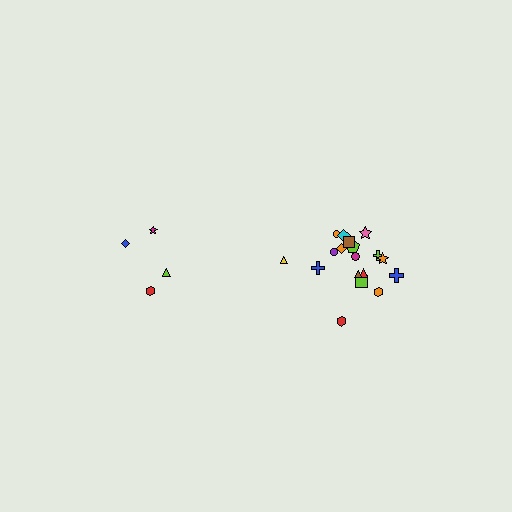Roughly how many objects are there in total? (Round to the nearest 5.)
Roughly 20 objects in total.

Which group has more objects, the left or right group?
The right group.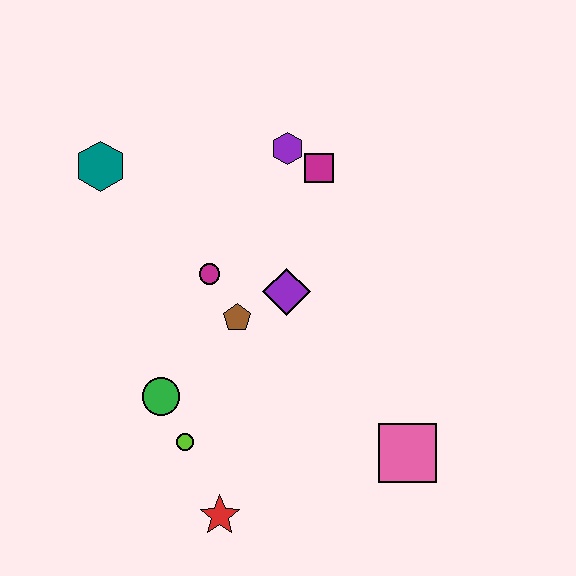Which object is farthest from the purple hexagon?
The red star is farthest from the purple hexagon.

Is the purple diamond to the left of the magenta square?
Yes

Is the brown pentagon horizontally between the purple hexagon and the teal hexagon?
Yes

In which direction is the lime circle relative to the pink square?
The lime circle is to the left of the pink square.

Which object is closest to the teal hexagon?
The magenta circle is closest to the teal hexagon.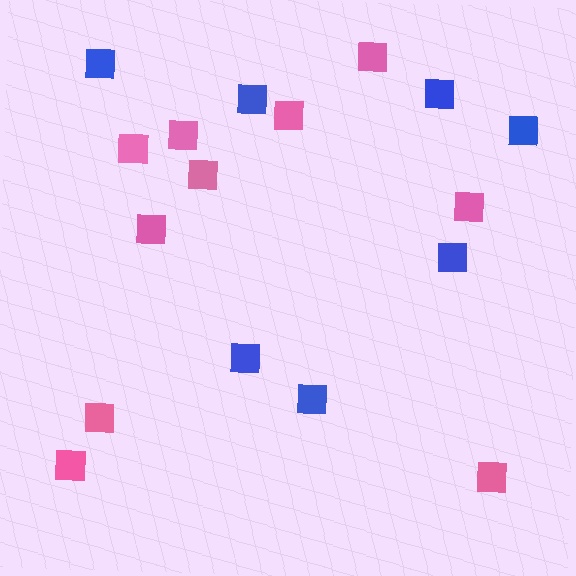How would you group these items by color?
There are 2 groups: one group of blue squares (7) and one group of pink squares (10).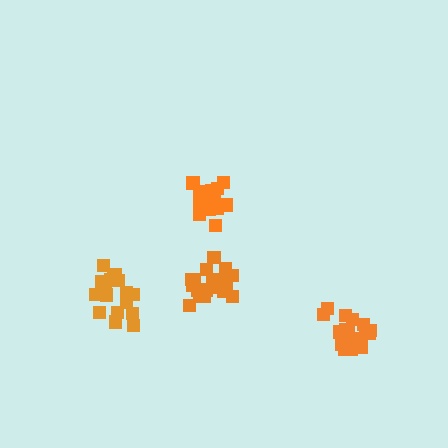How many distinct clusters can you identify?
There are 4 distinct clusters.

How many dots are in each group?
Group 1: 17 dots, Group 2: 19 dots, Group 3: 21 dots, Group 4: 20 dots (77 total).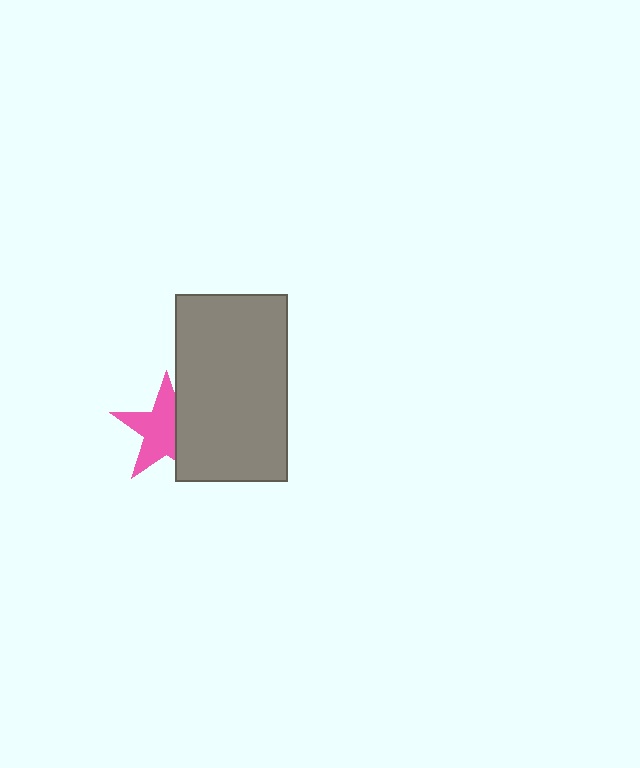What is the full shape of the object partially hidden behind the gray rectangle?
The partially hidden object is a pink star.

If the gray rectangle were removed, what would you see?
You would see the complete pink star.